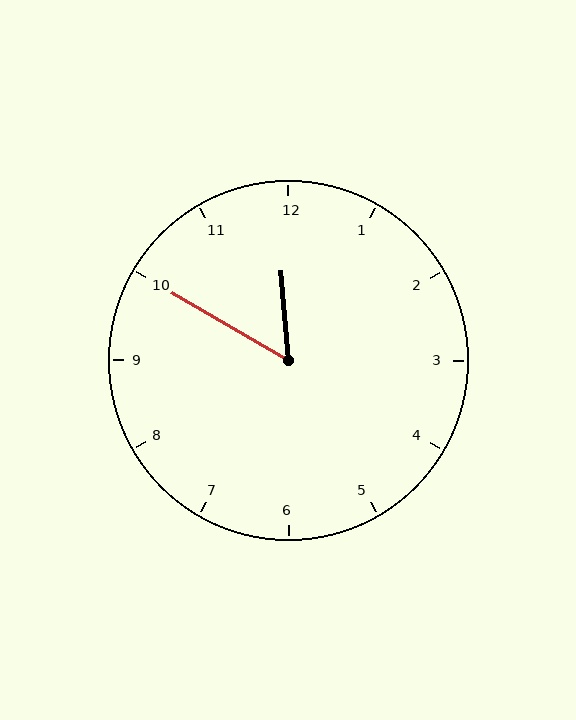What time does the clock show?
11:50.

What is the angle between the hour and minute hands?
Approximately 55 degrees.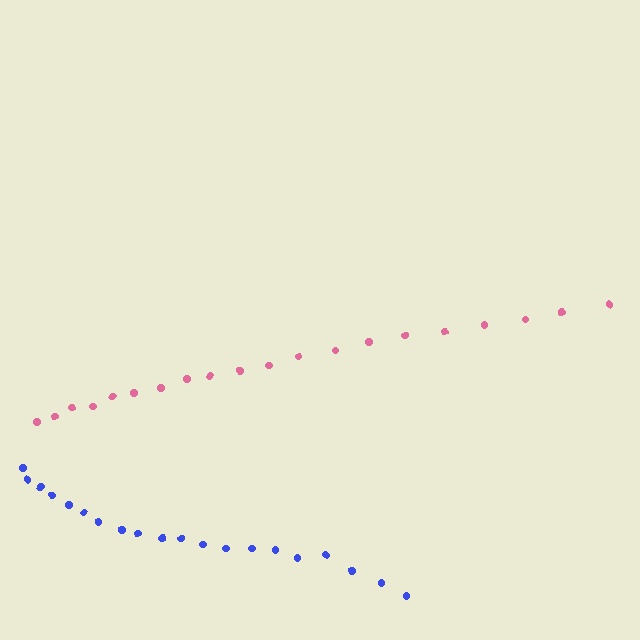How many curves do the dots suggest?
There are 2 distinct paths.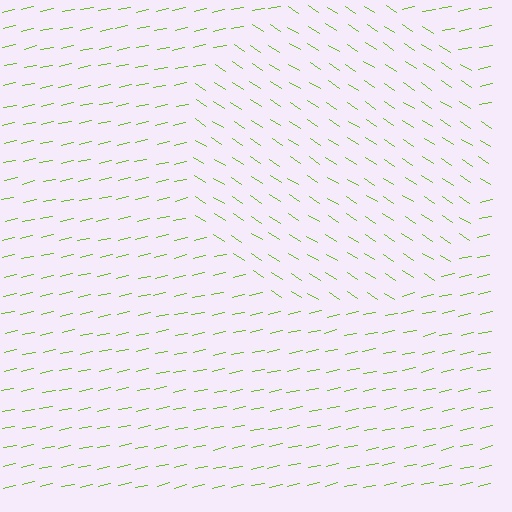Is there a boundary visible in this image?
Yes, there is a texture boundary formed by a change in line orientation.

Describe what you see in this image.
The image is filled with small lime line segments. A circle region in the image has lines oriented differently from the surrounding lines, creating a visible texture boundary.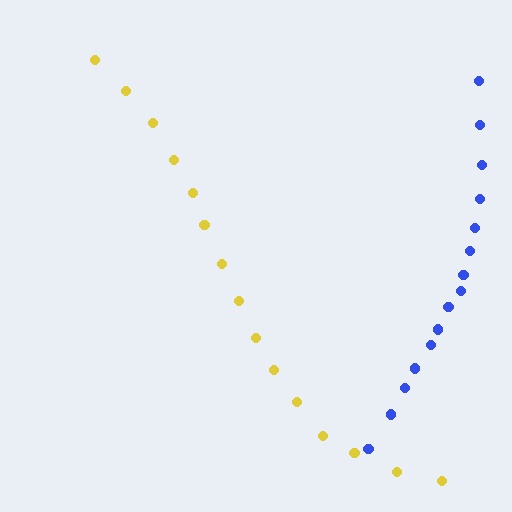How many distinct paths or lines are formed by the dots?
There are 2 distinct paths.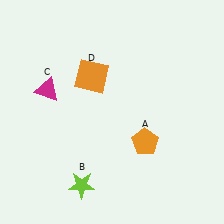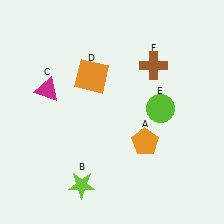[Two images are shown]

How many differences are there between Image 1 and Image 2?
There are 2 differences between the two images.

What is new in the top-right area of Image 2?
A brown cross (F) was added in the top-right area of Image 2.